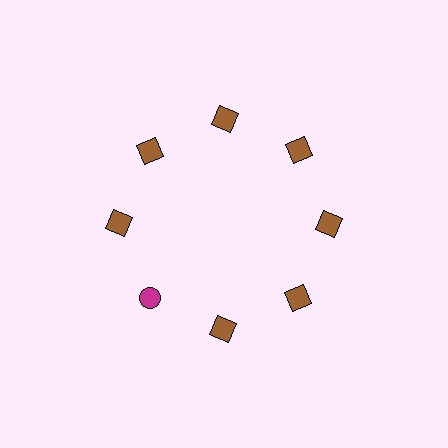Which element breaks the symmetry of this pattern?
The magenta circle at roughly the 8 o'clock position breaks the symmetry. All other shapes are brown squares.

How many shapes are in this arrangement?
There are 8 shapes arranged in a ring pattern.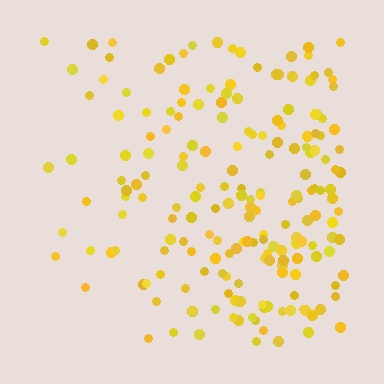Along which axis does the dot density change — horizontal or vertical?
Horizontal.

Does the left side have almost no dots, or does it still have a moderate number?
Still a moderate number, just noticeably fewer than the right.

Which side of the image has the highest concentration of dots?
The right.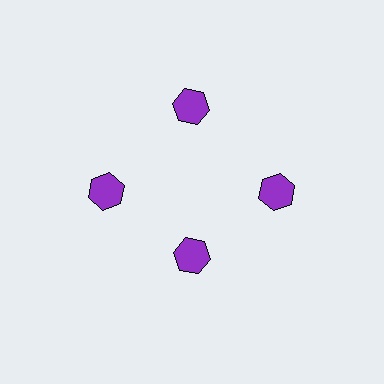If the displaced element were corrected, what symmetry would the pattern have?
It would have 4-fold rotational symmetry — the pattern would map onto itself every 90 degrees.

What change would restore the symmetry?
The symmetry would be restored by moving it outward, back onto the ring so that all 4 hexagons sit at equal angles and equal distance from the center.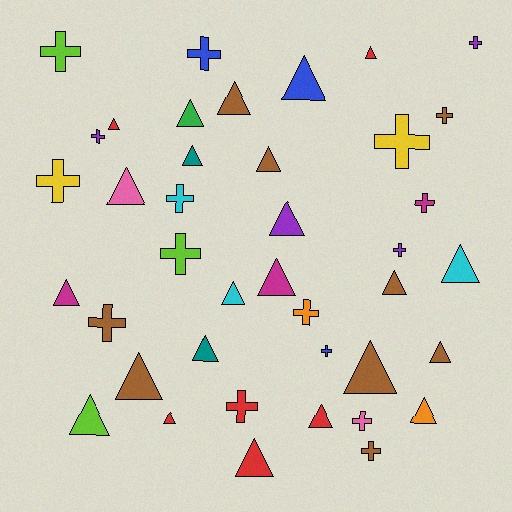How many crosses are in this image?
There are 17 crosses.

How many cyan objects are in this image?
There are 3 cyan objects.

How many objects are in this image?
There are 40 objects.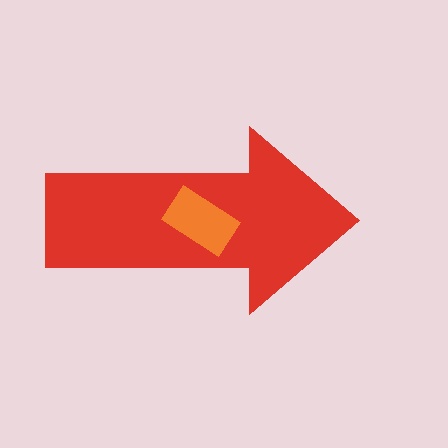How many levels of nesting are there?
2.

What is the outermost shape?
The red arrow.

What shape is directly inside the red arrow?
The orange rectangle.